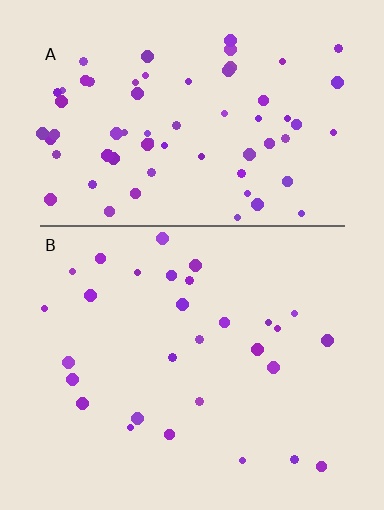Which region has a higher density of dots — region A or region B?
A (the top).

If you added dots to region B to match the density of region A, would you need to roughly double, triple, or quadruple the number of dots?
Approximately double.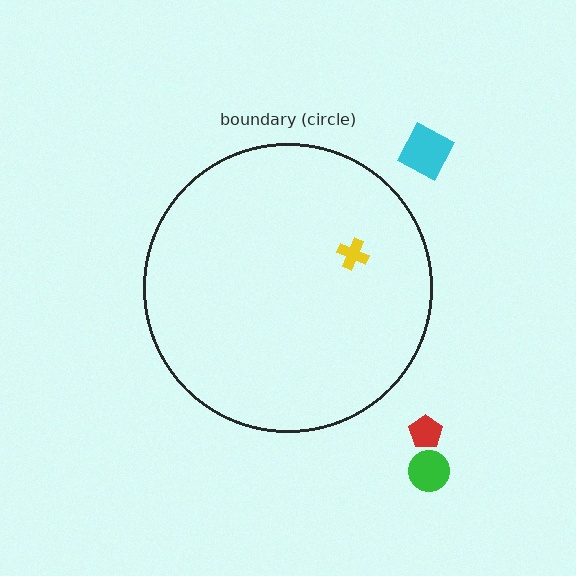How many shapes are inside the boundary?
1 inside, 3 outside.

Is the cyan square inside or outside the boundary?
Outside.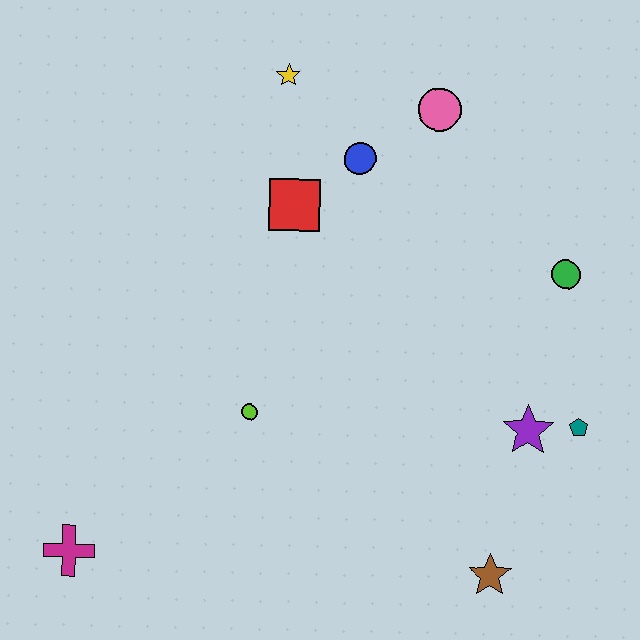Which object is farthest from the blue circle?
The magenta cross is farthest from the blue circle.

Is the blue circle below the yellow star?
Yes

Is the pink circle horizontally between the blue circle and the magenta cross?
No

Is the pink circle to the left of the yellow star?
No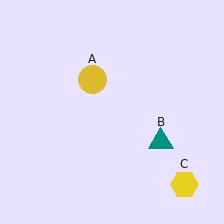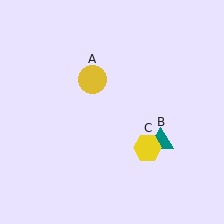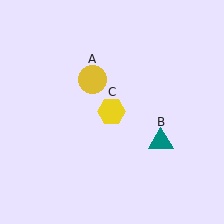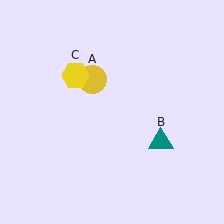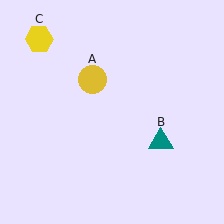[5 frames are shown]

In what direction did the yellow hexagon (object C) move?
The yellow hexagon (object C) moved up and to the left.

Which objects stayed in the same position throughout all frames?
Yellow circle (object A) and teal triangle (object B) remained stationary.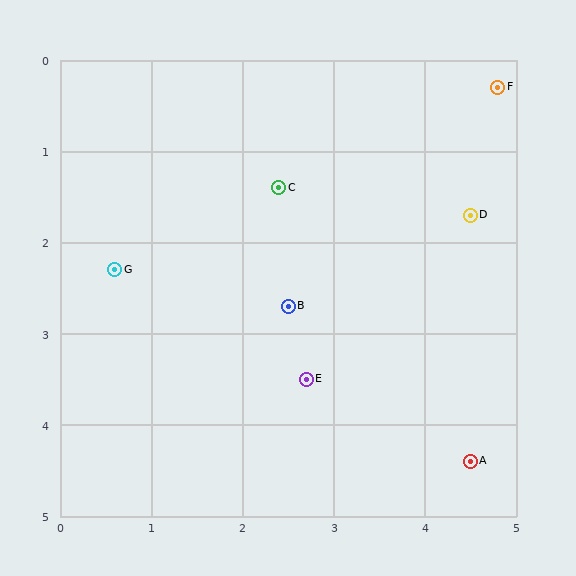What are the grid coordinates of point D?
Point D is at approximately (4.5, 1.7).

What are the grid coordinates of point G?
Point G is at approximately (0.6, 2.3).